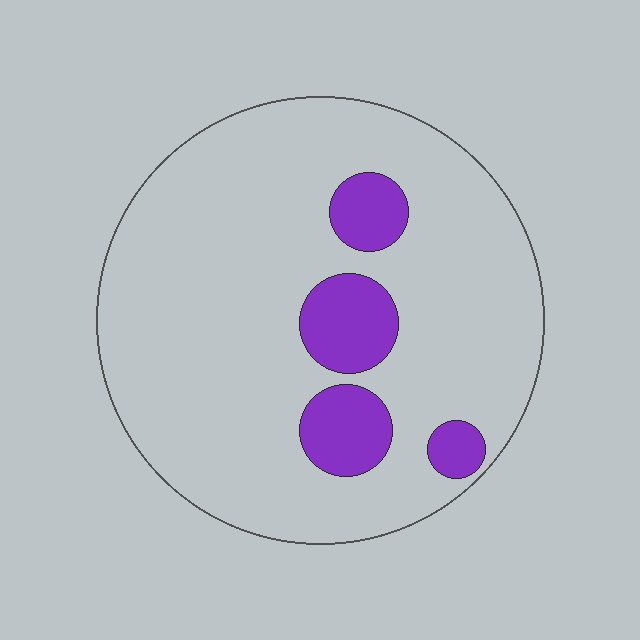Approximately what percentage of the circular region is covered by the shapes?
Approximately 15%.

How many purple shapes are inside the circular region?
4.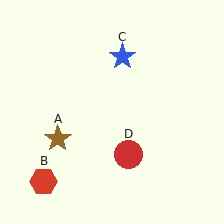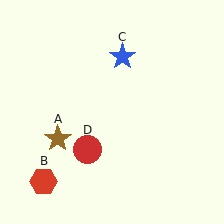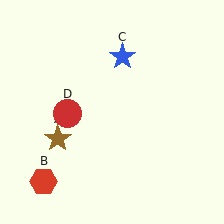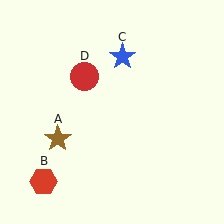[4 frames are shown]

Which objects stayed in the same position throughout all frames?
Brown star (object A) and red hexagon (object B) and blue star (object C) remained stationary.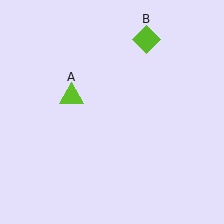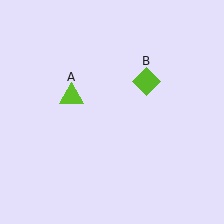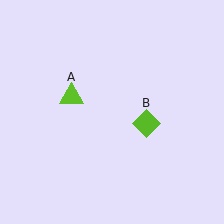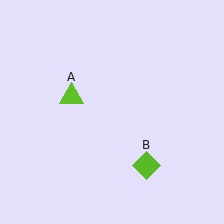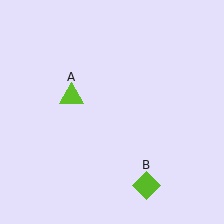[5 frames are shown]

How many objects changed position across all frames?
1 object changed position: lime diamond (object B).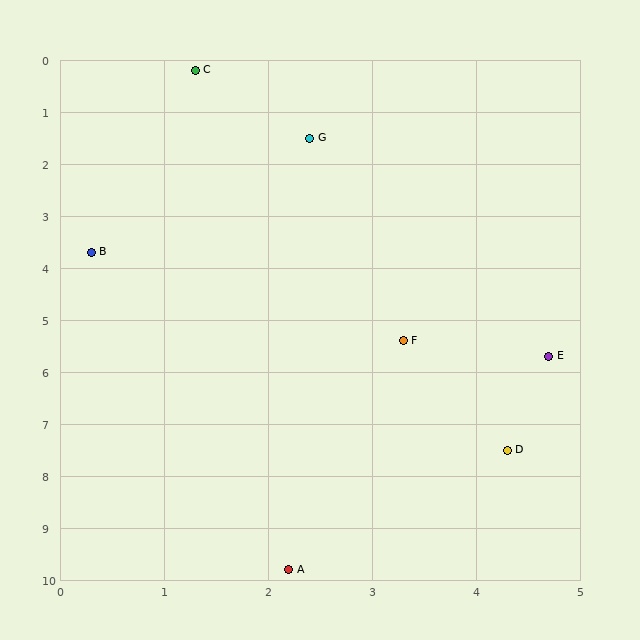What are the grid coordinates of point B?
Point B is at approximately (0.3, 3.7).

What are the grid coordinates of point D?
Point D is at approximately (4.3, 7.5).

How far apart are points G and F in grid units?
Points G and F are about 4.0 grid units apart.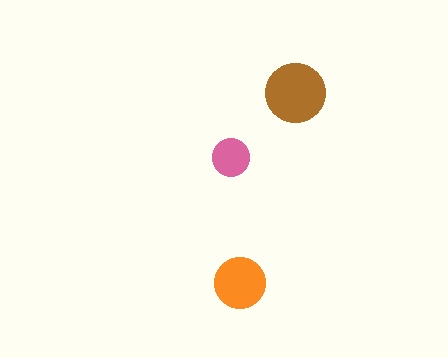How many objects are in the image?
There are 3 objects in the image.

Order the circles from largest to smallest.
the brown one, the orange one, the pink one.